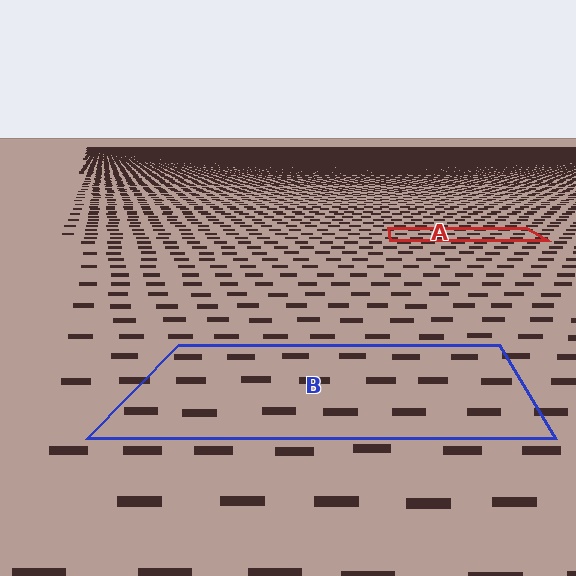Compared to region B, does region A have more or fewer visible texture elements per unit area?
Region A has more texture elements per unit area — they are packed more densely because it is farther away.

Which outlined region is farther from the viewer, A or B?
Region A is farther from the viewer — the texture elements inside it appear smaller and more densely packed.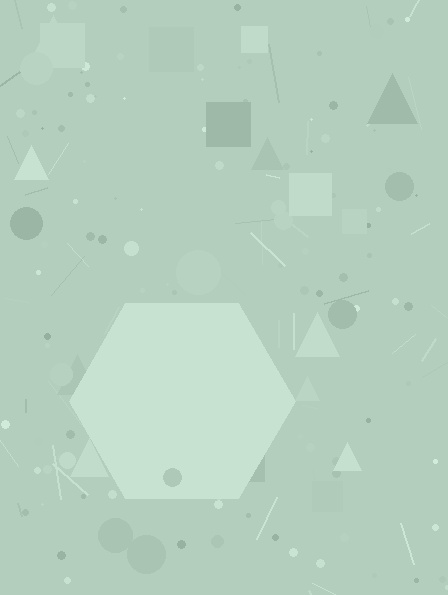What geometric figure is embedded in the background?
A hexagon is embedded in the background.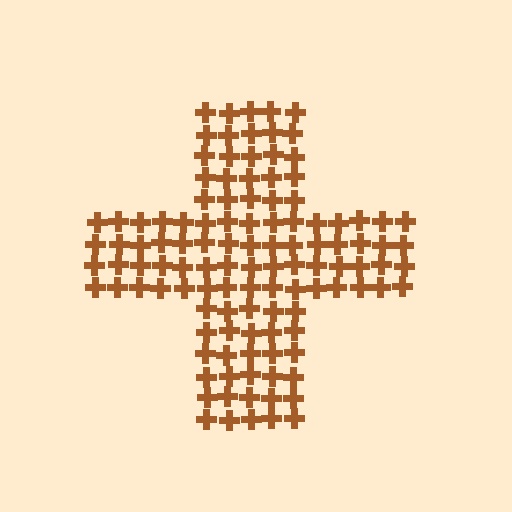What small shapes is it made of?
It is made of small crosses.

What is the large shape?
The large shape is a cross.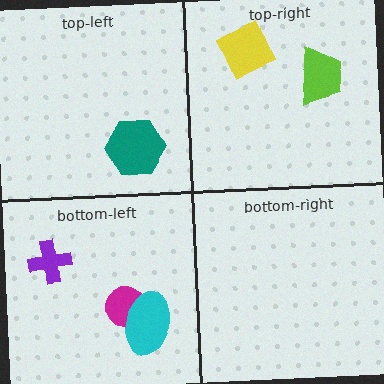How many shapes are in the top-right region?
2.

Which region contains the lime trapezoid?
The top-right region.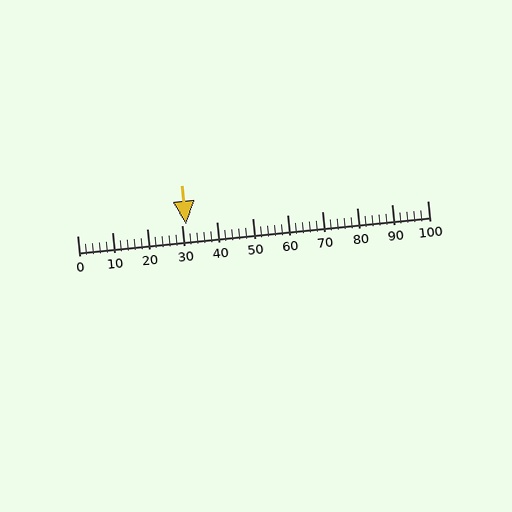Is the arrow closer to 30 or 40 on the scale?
The arrow is closer to 30.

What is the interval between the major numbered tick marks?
The major tick marks are spaced 10 units apart.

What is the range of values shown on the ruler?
The ruler shows values from 0 to 100.